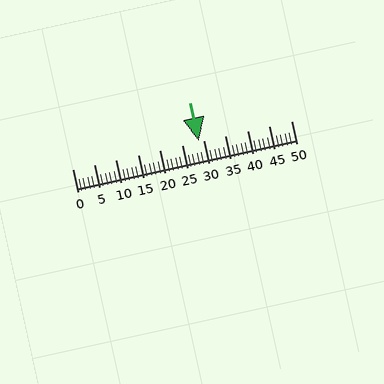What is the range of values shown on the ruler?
The ruler shows values from 0 to 50.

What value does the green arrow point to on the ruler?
The green arrow points to approximately 29.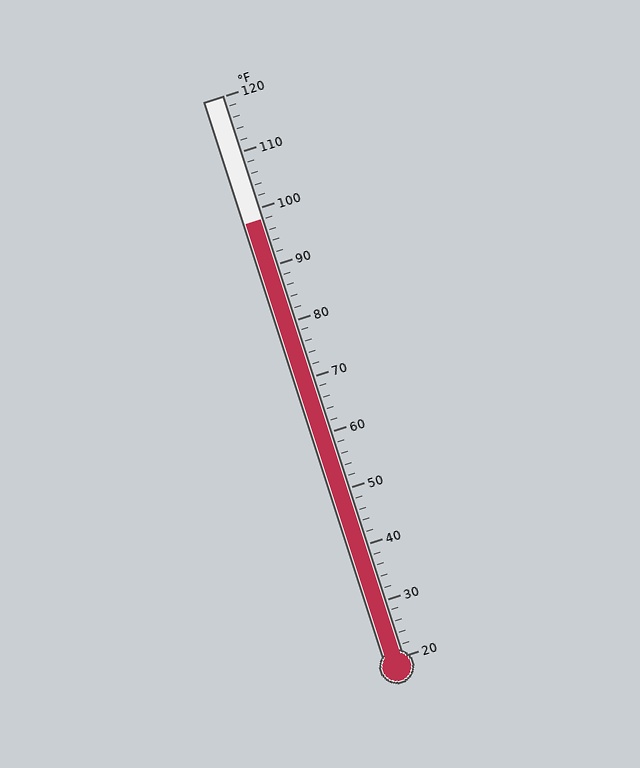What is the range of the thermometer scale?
The thermometer scale ranges from 20°F to 120°F.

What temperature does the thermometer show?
The thermometer shows approximately 98°F.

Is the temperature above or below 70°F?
The temperature is above 70°F.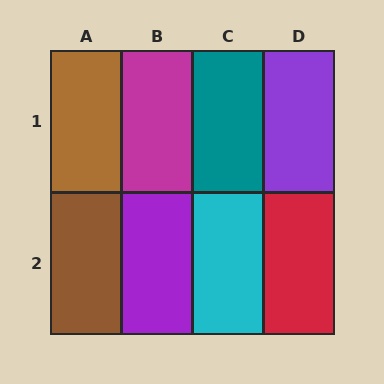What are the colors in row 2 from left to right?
Brown, purple, cyan, red.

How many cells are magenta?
1 cell is magenta.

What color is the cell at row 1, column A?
Brown.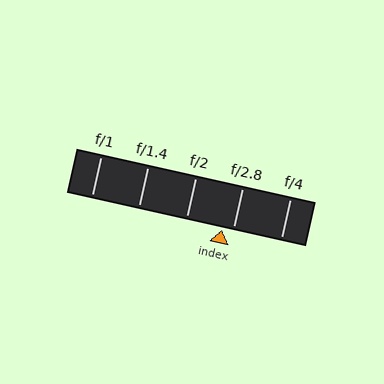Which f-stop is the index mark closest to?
The index mark is closest to f/2.8.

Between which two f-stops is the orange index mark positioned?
The index mark is between f/2 and f/2.8.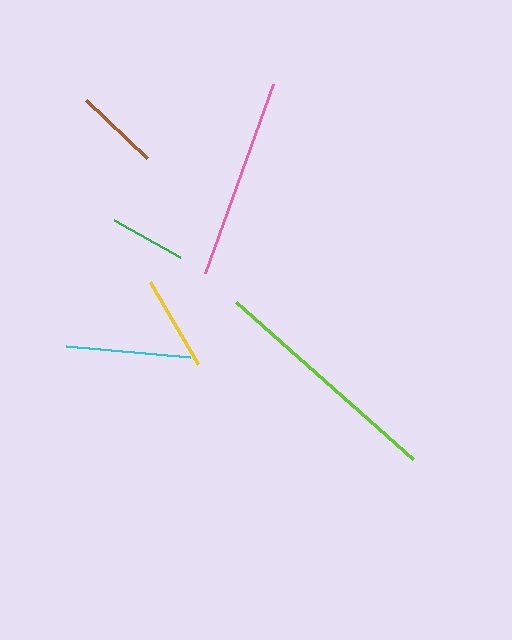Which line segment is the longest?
The lime line is the longest at approximately 236 pixels.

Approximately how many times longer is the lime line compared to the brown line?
The lime line is approximately 2.8 times the length of the brown line.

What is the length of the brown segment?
The brown segment is approximately 83 pixels long.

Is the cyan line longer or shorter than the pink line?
The pink line is longer than the cyan line.